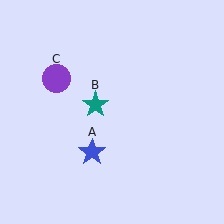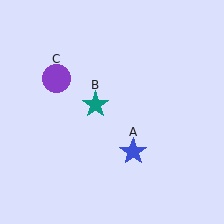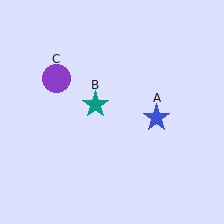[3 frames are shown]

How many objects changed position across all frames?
1 object changed position: blue star (object A).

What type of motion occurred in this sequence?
The blue star (object A) rotated counterclockwise around the center of the scene.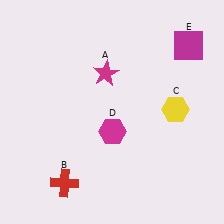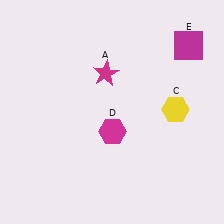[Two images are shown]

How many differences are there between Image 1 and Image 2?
There is 1 difference between the two images.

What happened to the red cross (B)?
The red cross (B) was removed in Image 2. It was in the bottom-left area of Image 1.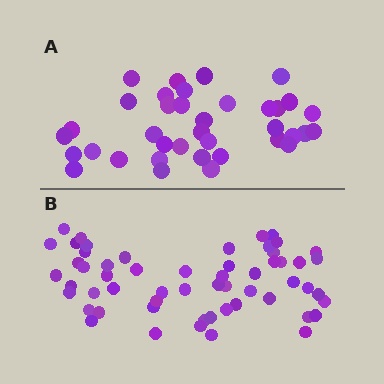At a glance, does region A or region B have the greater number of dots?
Region B (the bottom region) has more dots.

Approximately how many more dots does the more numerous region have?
Region B has approximately 20 more dots than region A.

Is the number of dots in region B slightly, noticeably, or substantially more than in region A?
Region B has substantially more. The ratio is roughly 1.5 to 1.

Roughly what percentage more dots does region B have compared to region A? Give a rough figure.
About 55% more.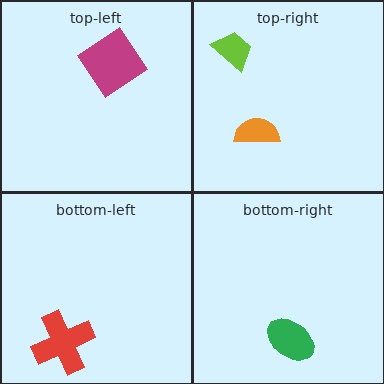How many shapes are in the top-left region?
1.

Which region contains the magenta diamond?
The top-left region.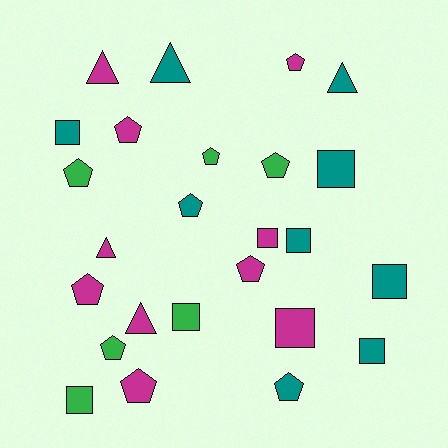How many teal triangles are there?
There are 2 teal triangles.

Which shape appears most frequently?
Pentagon, with 11 objects.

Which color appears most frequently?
Magenta, with 10 objects.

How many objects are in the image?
There are 25 objects.